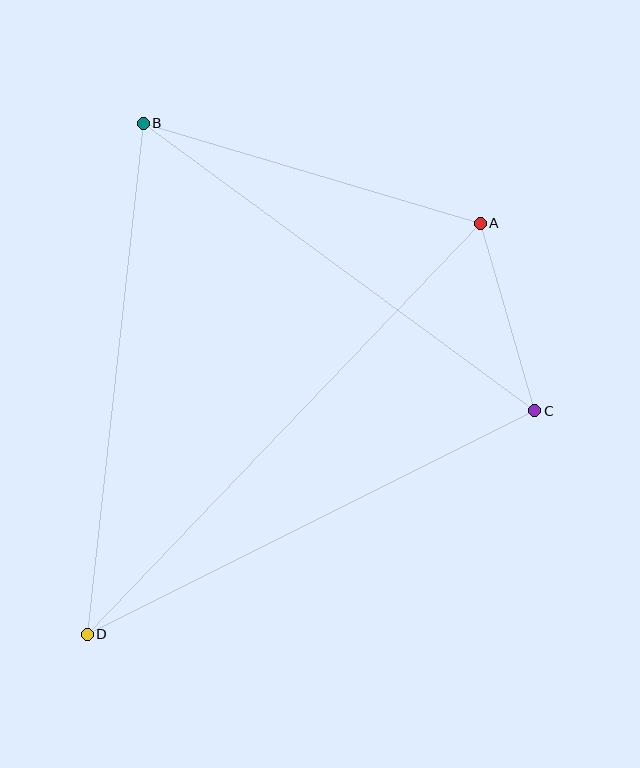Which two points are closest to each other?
Points A and C are closest to each other.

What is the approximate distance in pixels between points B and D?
The distance between B and D is approximately 514 pixels.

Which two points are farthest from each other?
Points A and D are farthest from each other.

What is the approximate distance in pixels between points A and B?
The distance between A and B is approximately 351 pixels.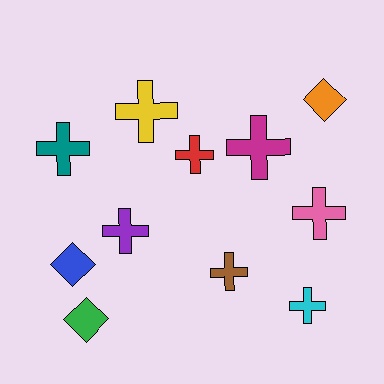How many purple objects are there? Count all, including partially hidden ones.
There is 1 purple object.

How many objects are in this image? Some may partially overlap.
There are 11 objects.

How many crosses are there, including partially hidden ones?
There are 8 crosses.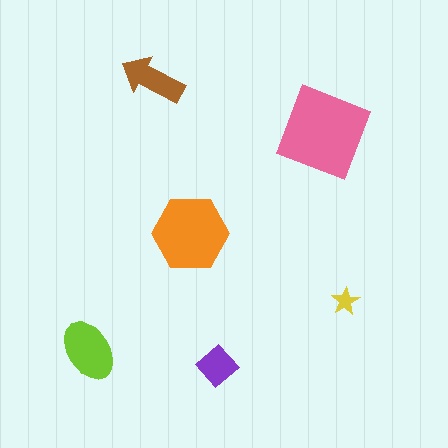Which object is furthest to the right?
The yellow star is rightmost.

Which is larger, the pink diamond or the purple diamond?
The pink diamond.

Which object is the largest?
The pink diamond.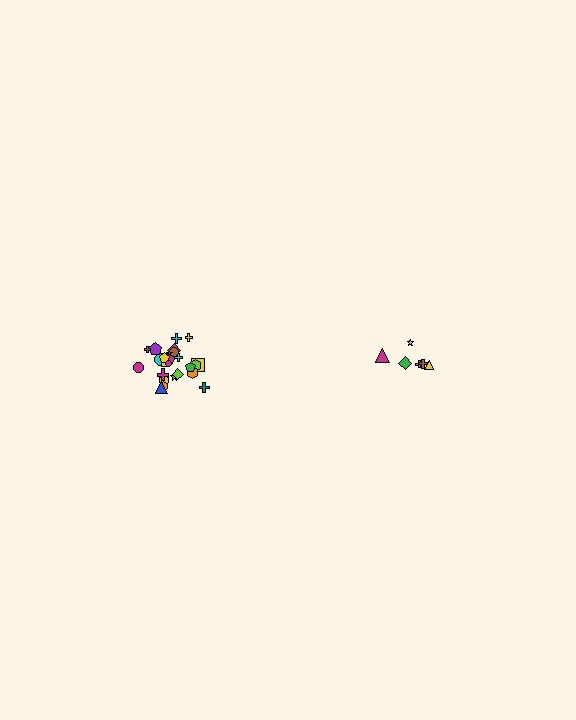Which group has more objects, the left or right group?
The left group.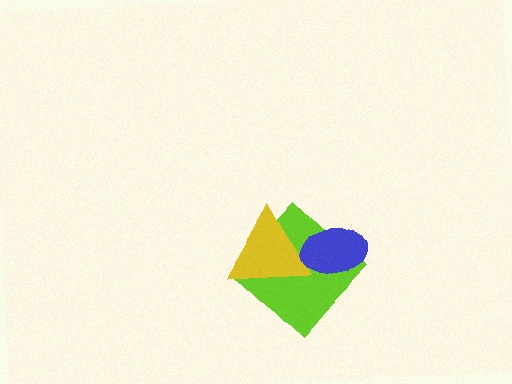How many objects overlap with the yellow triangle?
2 objects overlap with the yellow triangle.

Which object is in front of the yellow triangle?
The blue ellipse is in front of the yellow triangle.